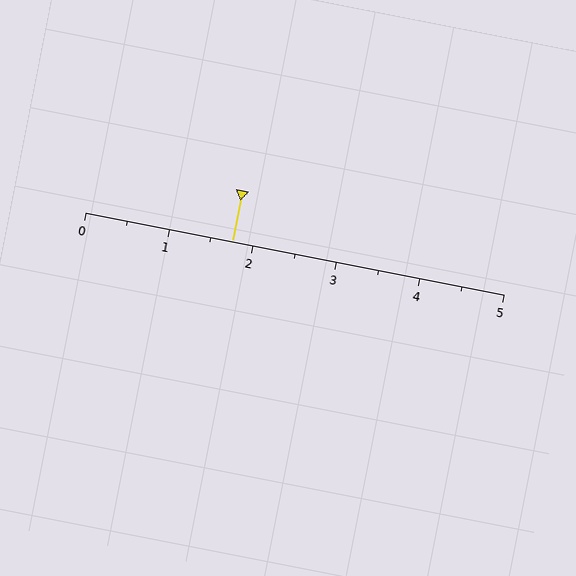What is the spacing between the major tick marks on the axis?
The major ticks are spaced 1 apart.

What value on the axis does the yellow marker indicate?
The marker indicates approximately 1.8.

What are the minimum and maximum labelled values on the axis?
The axis runs from 0 to 5.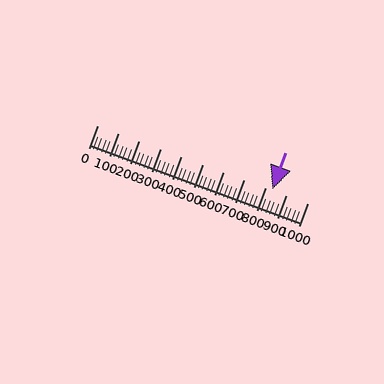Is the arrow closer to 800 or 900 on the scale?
The arrow is closer to 800.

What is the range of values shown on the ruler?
The ruler shows values from 0 to 1000.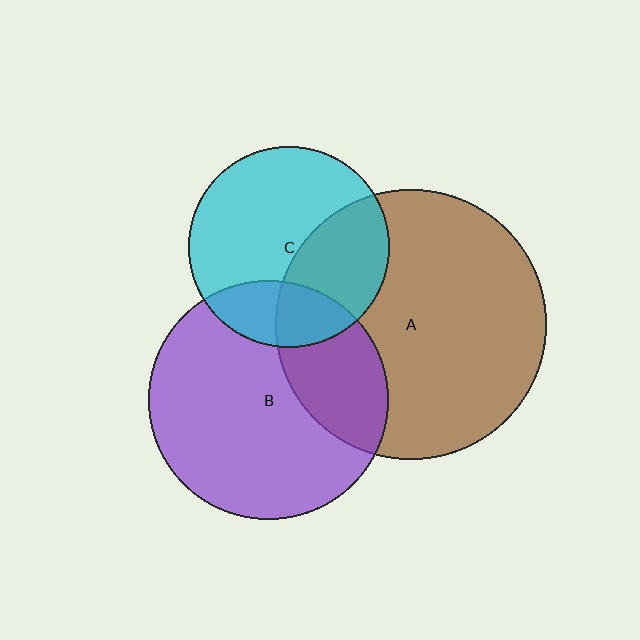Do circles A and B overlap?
Yes.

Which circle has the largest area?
Circle A (brown).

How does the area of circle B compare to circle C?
Approximately 1.4 times.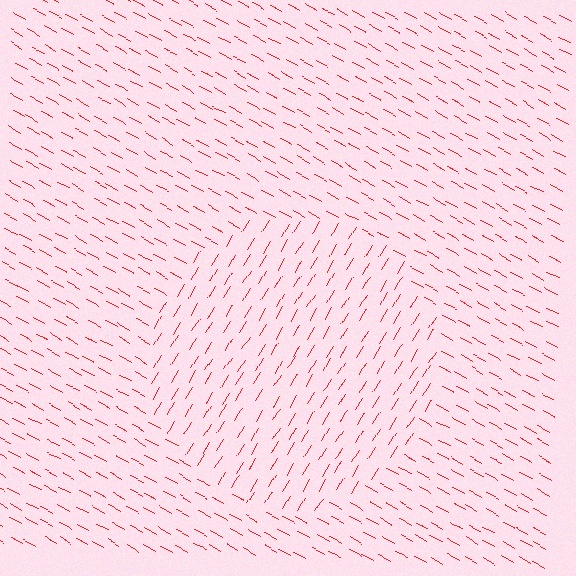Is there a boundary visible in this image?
Yes, there is a texture boundary formed by a change in line orientation.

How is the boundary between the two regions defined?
The boundary is defined purely by a change in line orientation (approximately 87 degrees difference). All lines are the same color and thickness.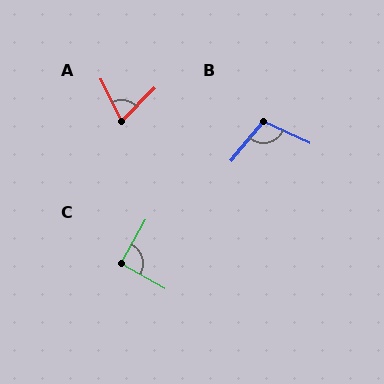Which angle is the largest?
B, at approximately 105 degrees.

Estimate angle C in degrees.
Approximately 89 degrees.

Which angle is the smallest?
A, at approximately 71 degrees.